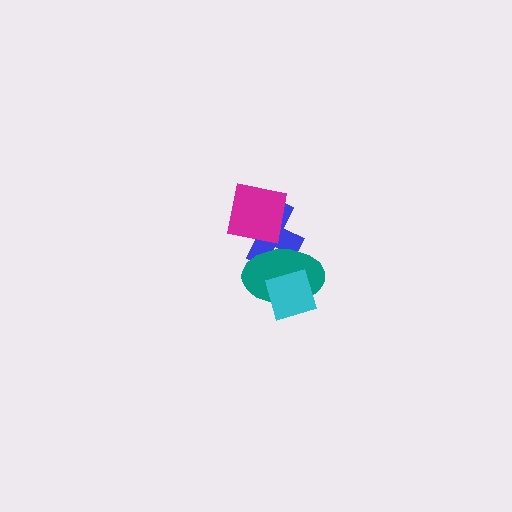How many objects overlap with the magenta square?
1 object overlaps with the magenta square.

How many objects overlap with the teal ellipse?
2 objects overlap with the teal ellipse.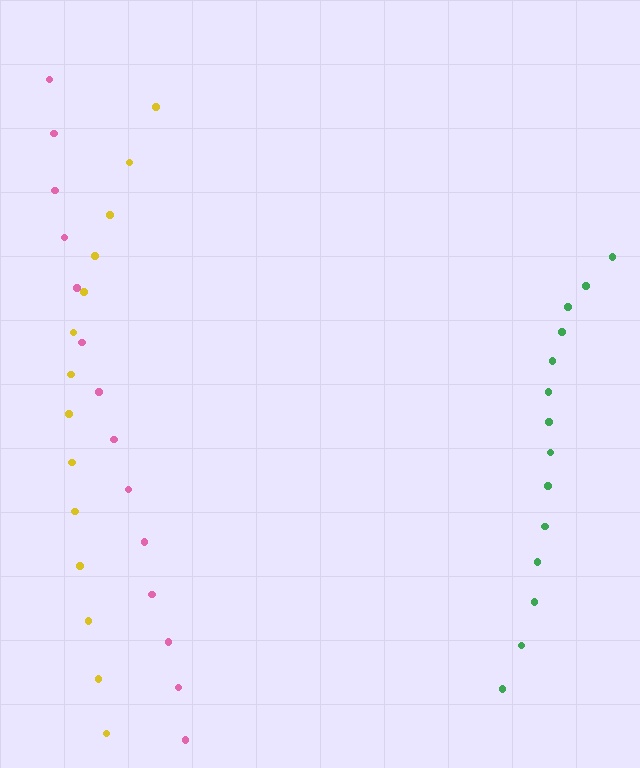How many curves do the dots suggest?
There are 3 distinct paths.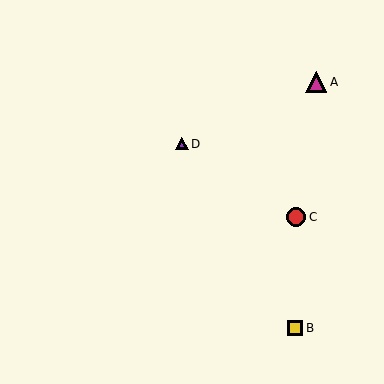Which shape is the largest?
The magenta triangle (labeled A) is the largest.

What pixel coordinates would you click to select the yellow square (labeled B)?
Click at (295, 328) to select the yellow square B.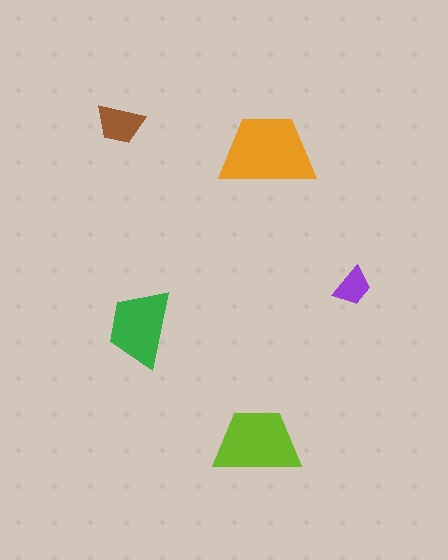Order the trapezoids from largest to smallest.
the orange one, the lime one, the green one, the brown one, the purple one.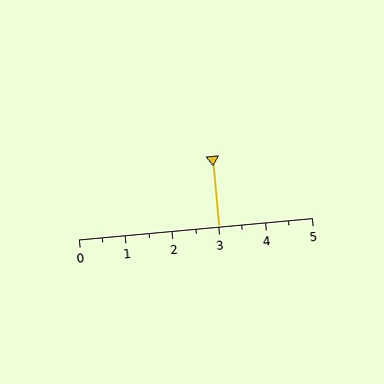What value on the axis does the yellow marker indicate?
The marker indicates approximately 3.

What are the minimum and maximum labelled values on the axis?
The axis runs from 0 to 5.